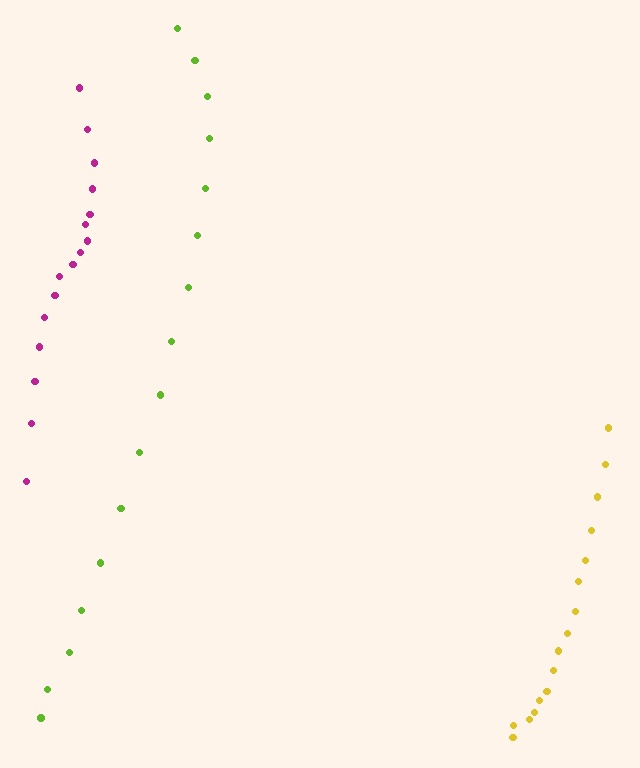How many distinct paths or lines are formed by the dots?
There are 3 distinct paths.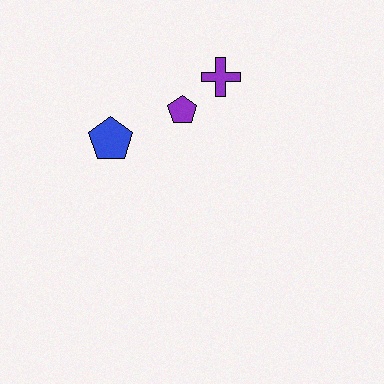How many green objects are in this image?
There are no green objects.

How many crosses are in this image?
There is 1 cross.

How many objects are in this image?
There are 3 objects.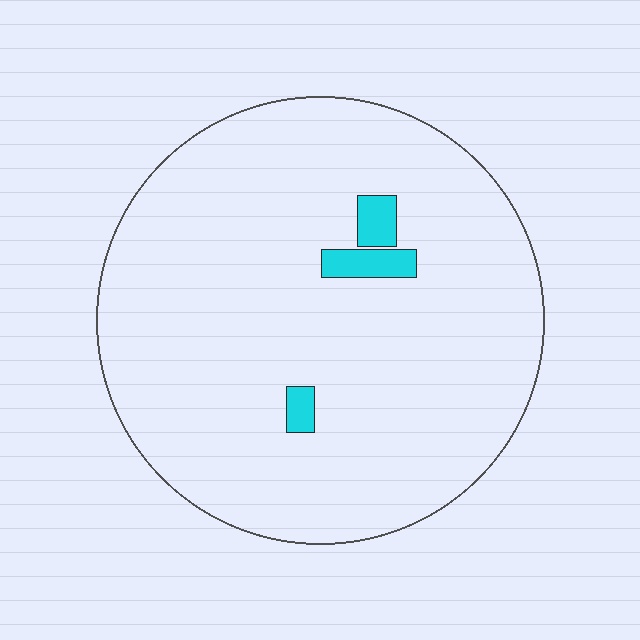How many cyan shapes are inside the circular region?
3.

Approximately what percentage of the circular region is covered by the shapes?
Approximately 5%.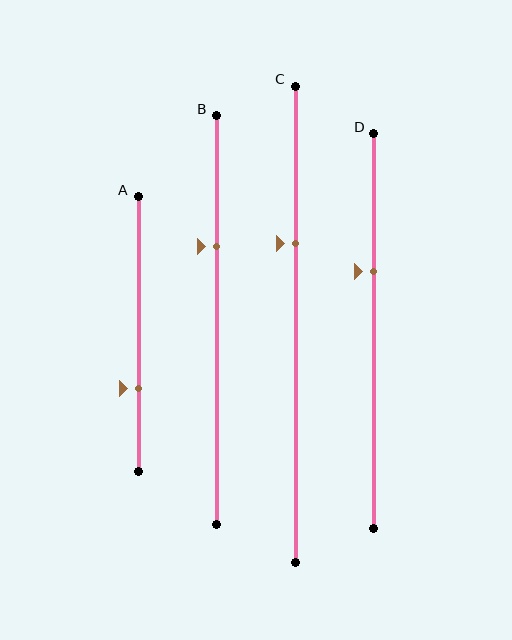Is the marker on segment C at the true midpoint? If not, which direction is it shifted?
No, the marker on segment C is shifted upward by about 17% of the segment length.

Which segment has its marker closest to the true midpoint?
Segment D has its marker closest to the true midpoint.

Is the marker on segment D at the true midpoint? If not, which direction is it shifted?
No, the marker on segment D is shifted upward by about 15% of the segment length.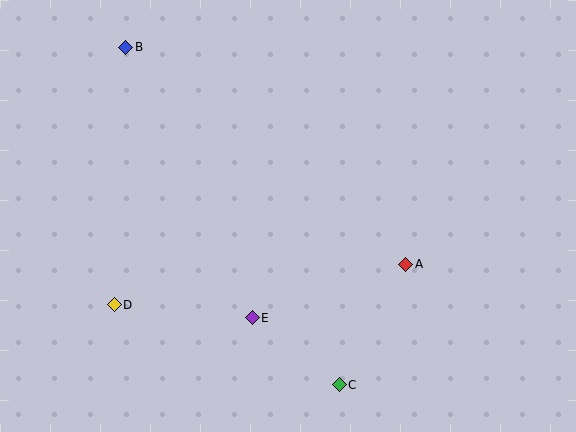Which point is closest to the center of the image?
Point E at (252, 318) is closest to the center.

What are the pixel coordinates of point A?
Point A is at (406, 264).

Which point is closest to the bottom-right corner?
Point A is closest to the bottom-right corner.